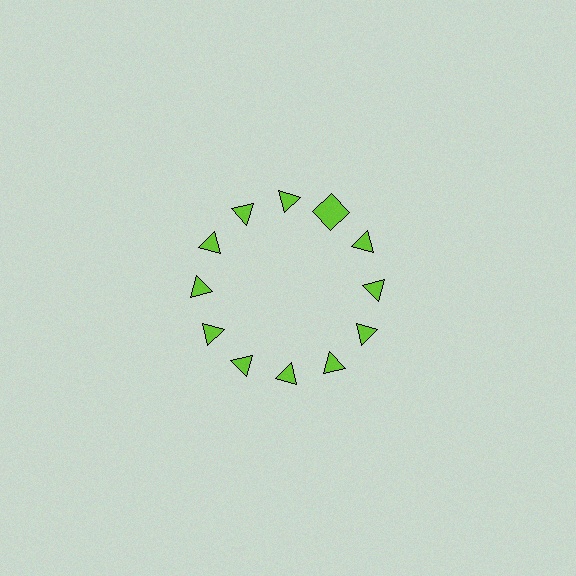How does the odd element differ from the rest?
It has a different shape: square instead of triangle.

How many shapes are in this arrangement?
There are 12 shapes arranged in a ring pattern.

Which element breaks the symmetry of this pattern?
The lime square at roughly the 1 o'clock position breaks the symmetry. All other shapes are lime triangles.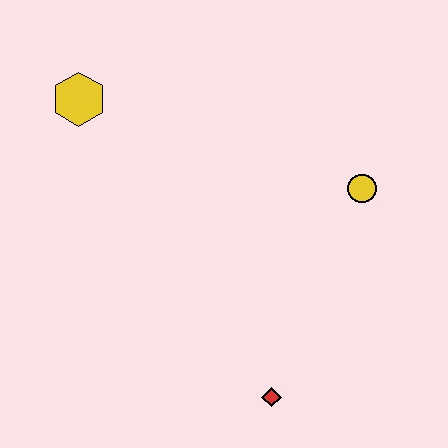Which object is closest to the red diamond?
The yellow circle is closest to the red diamond.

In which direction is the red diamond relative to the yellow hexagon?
The red diamond is below the yellow hexagon.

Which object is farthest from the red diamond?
The yellow hexagon is farthest from the red diamond.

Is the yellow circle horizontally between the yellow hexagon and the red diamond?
No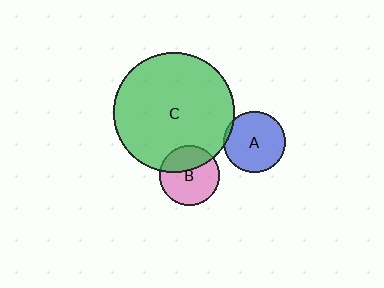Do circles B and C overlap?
Yes.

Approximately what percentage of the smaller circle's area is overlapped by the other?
Approximately 35%.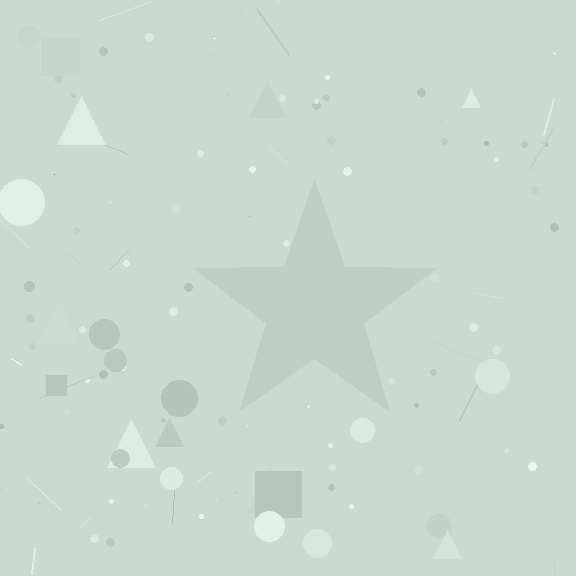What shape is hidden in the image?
A star is hidden in the image.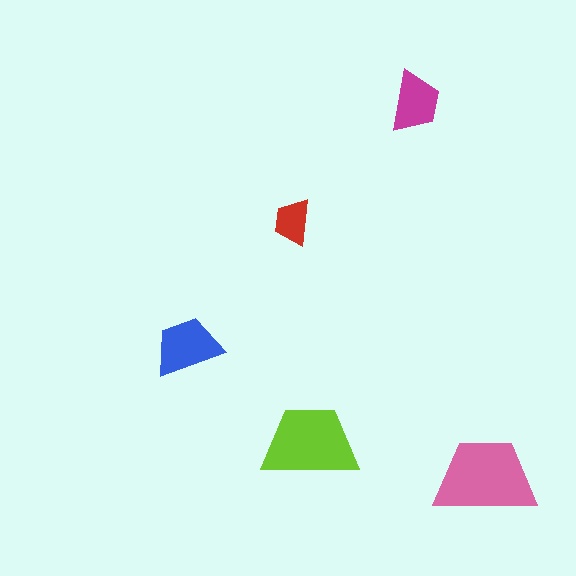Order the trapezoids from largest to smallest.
the pink one, the lime one, the blue one, the magenta one, the red one.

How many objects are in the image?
There are 5 objects in the image.